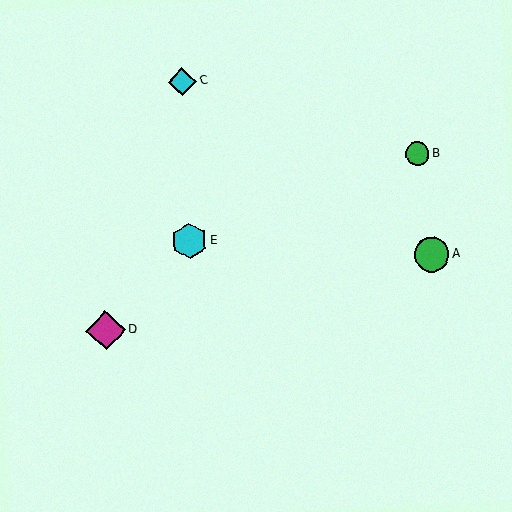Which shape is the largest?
The magenta diamond (labeled D) is the largest.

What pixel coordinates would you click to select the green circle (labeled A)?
Click at (432, 255) to select the green circle A.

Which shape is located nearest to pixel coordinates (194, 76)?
The cyan diamond (labeled C) at (182, 82) is nearest to that location.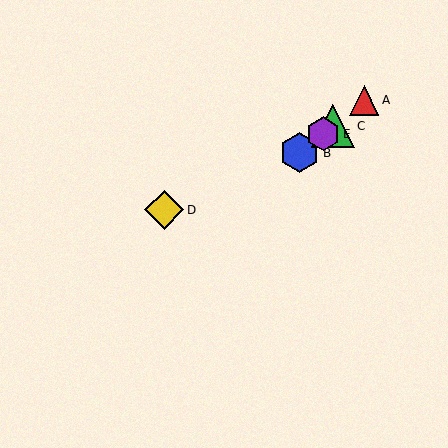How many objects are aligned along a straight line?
4 objects (A, B, C, E) are aligned along a straight line.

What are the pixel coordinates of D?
Object D is at (164, 210).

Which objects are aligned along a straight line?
Objects A, B, C, E are aligned along a straight line.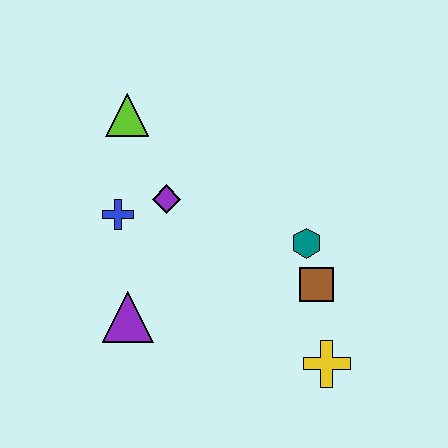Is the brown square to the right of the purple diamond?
Yes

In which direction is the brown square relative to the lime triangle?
The brown square is to the right of the lime triangle.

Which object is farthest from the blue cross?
The yellow cross is farthest from the blue cross.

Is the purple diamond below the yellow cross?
No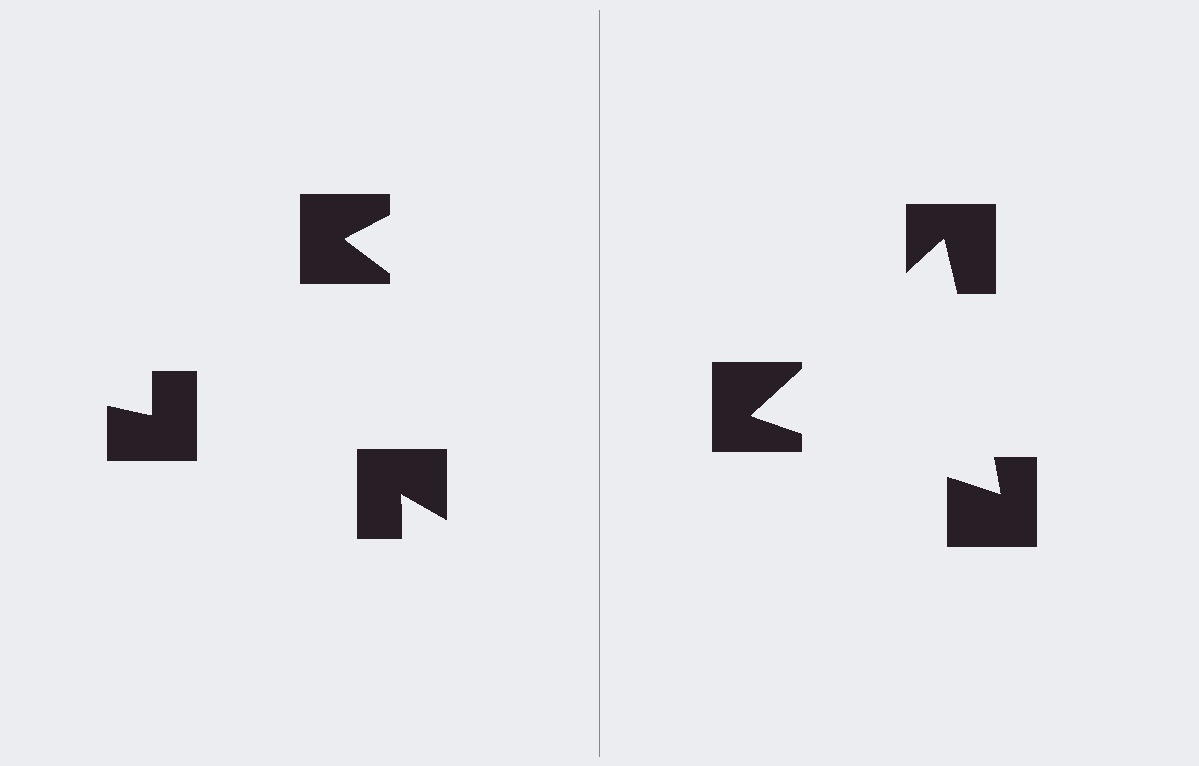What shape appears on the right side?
An illusory triangle.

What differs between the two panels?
The notched squares are positioned identically on both sides; only the wedge orientations differ. On the right they align to a triangle; on the left they are misaligned.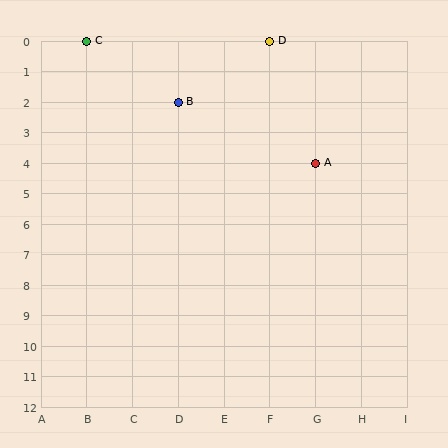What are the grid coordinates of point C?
Point C is at grid coordinates (B, 0).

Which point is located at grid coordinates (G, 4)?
Point A is at (G, 4).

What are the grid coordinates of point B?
Point B is at grid coordinates (D, 2).